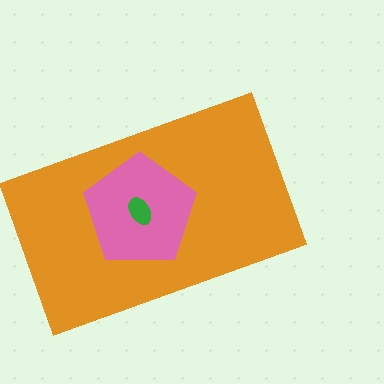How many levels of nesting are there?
3.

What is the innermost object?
The green ellipse.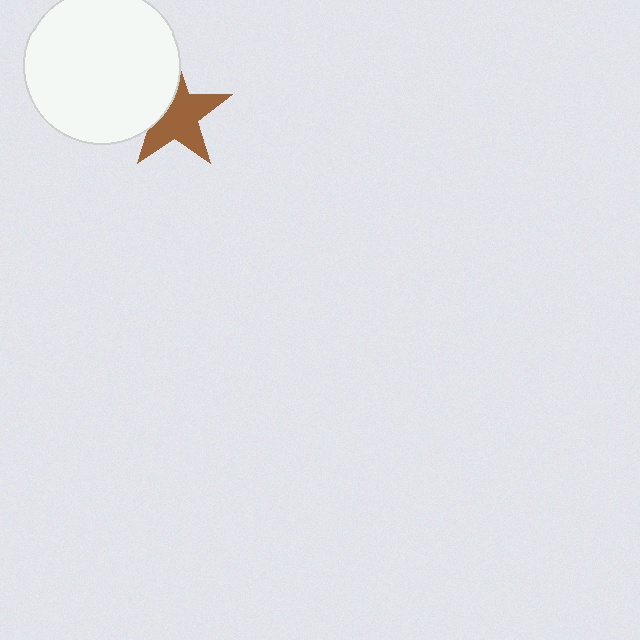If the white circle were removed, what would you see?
You would see the complete brown star.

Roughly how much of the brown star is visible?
Most of it is visible (roughly 66%).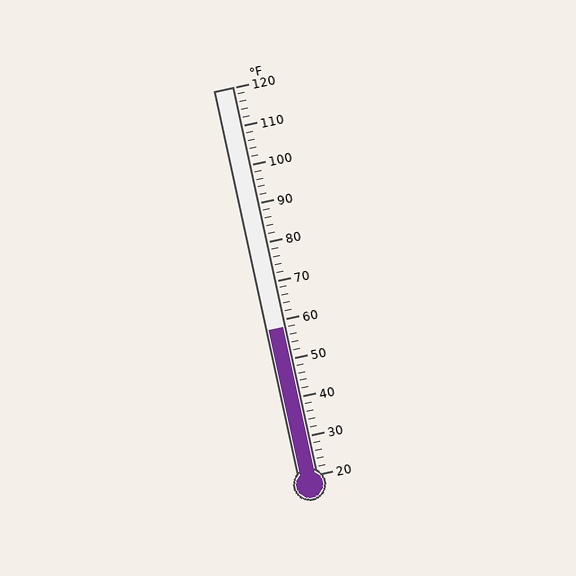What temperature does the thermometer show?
The thermometer shows approximately 58°F.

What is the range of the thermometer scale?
The thermometer scale ranges from 20°F to 120°F.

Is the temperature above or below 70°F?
The temperature is below 70°F.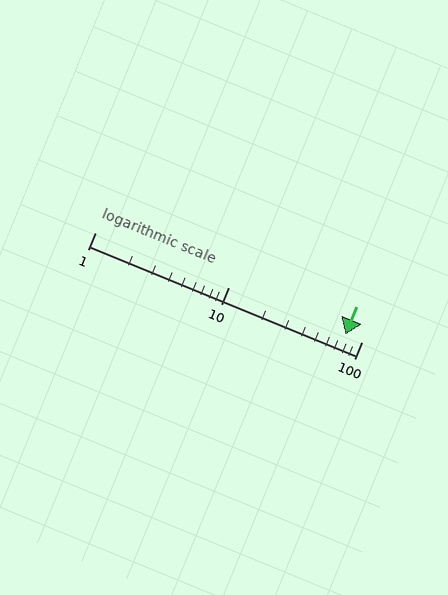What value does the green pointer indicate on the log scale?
The pointer indicates approximately 76.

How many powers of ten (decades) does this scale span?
The scale spans 2 decades, from 1 to 100.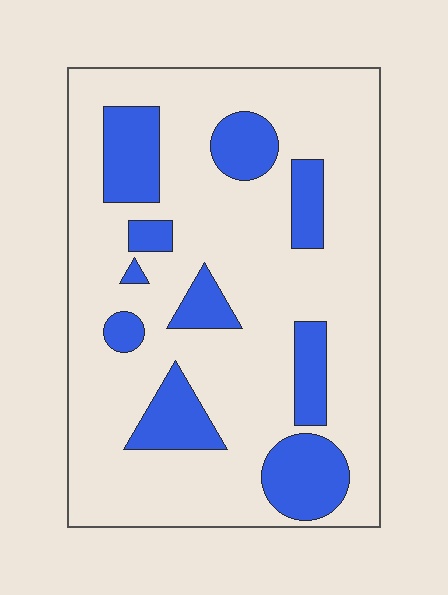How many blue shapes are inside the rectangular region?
10.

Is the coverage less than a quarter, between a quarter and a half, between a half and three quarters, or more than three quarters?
Less than a quarter.